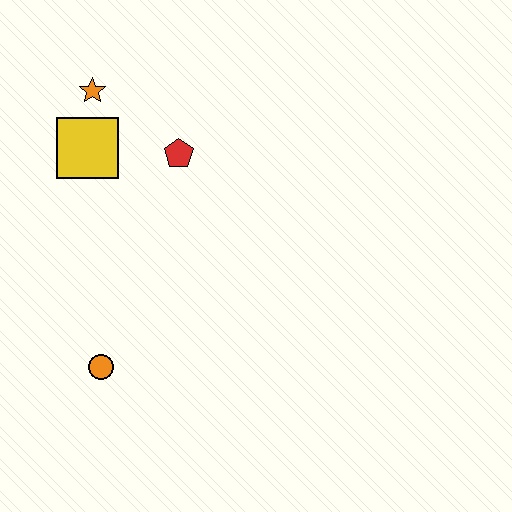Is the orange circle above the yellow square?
No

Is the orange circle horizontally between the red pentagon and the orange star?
Yes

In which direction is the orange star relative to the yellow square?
The orange star is above the yellow square.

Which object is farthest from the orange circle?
The orange star is farthest from the orange circle.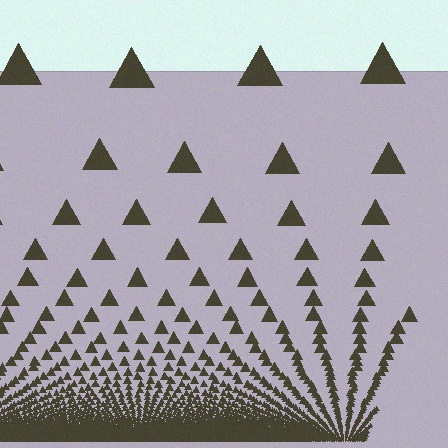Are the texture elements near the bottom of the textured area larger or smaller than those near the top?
Smaller. The gradient is inverted — elements near the bottom are smaller and denser.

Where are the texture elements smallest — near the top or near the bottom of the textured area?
Near the bottom.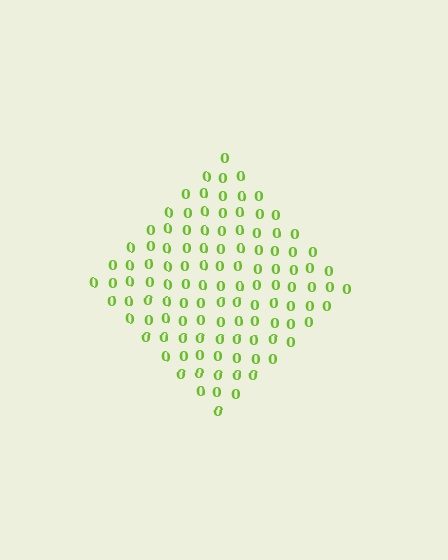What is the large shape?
The large shape is a diamond.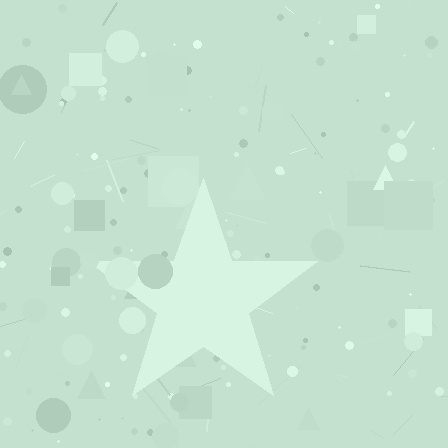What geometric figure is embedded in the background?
A star is embedded in the background.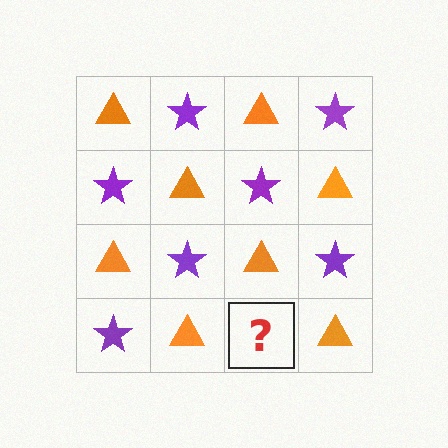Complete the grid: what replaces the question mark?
The question mark should be replaced with a purple star.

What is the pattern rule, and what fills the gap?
The rule is that it alternates orange triangle and purple star in a checkerboard pattern. The gap should be filled with a purple star.